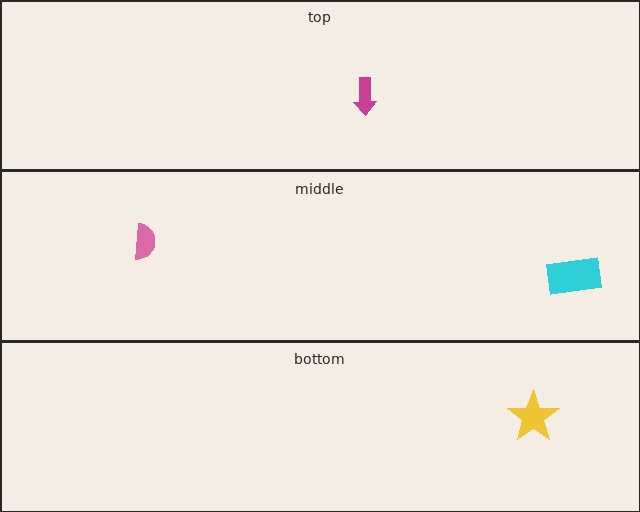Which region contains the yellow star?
The bottom region.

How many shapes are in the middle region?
2.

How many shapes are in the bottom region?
1.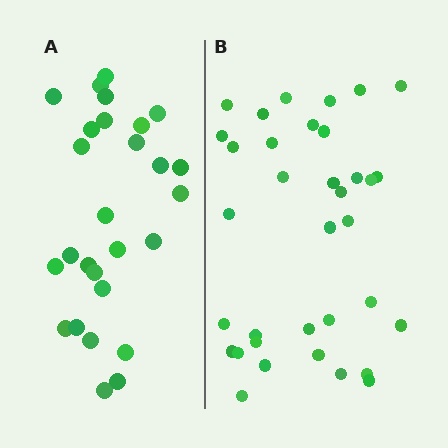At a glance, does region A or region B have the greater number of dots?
Region B (the right region) has more dots.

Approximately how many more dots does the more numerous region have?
Region B has roughly 8 or so more dots than region A.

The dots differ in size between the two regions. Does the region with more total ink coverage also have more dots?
No. Region A has more total ink coverage because its dots are larger, but region B actually contains more individual dots. Total area can be misleading — the number of items is what matters here.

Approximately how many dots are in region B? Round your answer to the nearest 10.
About 40 dots. (The exact count is 35, which rounds to 40.)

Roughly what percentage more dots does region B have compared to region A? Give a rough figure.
About 30% more.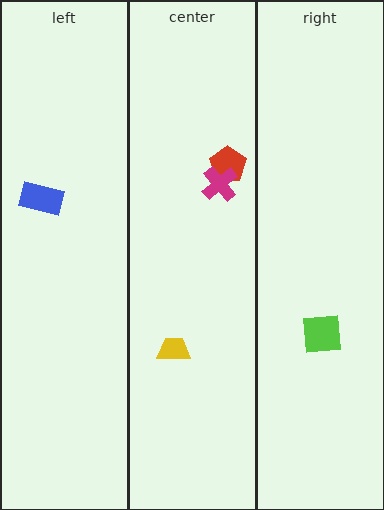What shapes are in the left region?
The blue rectangle.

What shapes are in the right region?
The lime square.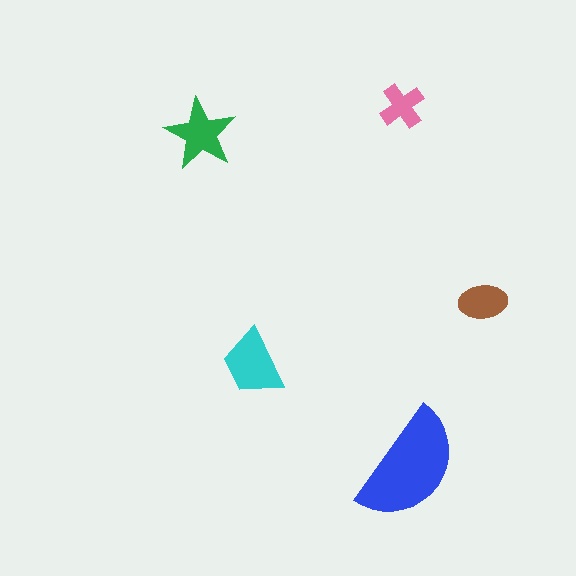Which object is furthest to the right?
The brown ellipse is rightmost.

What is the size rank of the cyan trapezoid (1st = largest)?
2nd.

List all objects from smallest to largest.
The pink cross, the brown ellipse, the green star, the cyan trapezoid, the blue semicircle.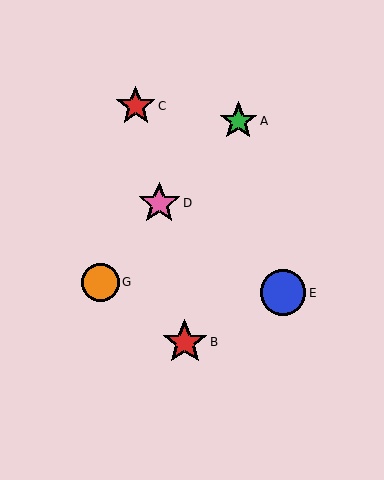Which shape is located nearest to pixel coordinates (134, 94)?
The red star (labeled C) at (136, 106) is nearest to that location.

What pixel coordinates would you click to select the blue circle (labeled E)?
Click at (283, 293) to select the blue circle E.